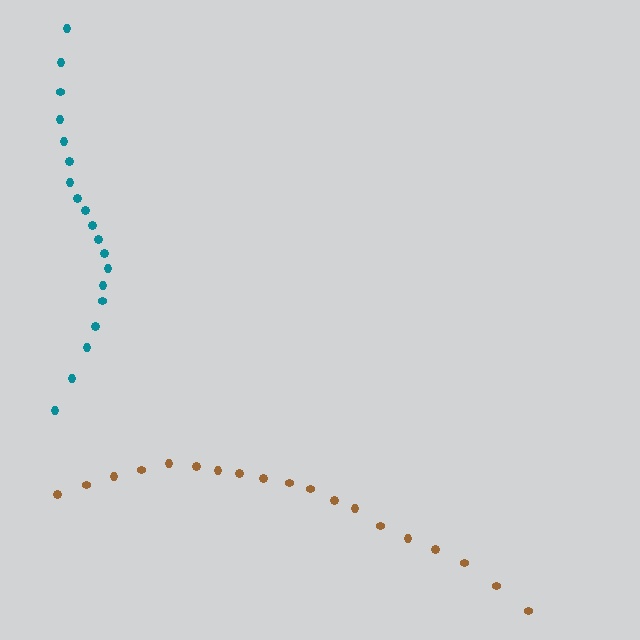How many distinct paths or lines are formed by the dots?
There are 2 distinct paths.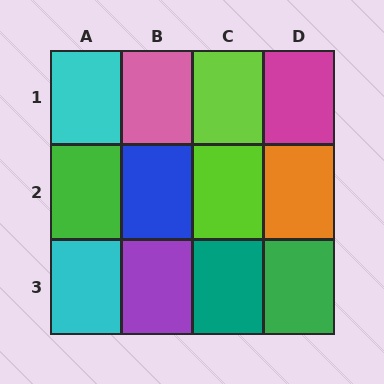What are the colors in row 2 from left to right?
Green, blue, lime, orange.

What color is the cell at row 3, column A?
Cyan.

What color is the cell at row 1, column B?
Pink.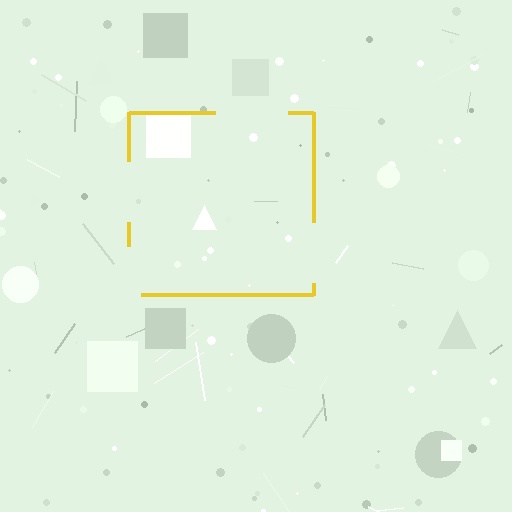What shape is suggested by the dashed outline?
The dashed outline suggests a square.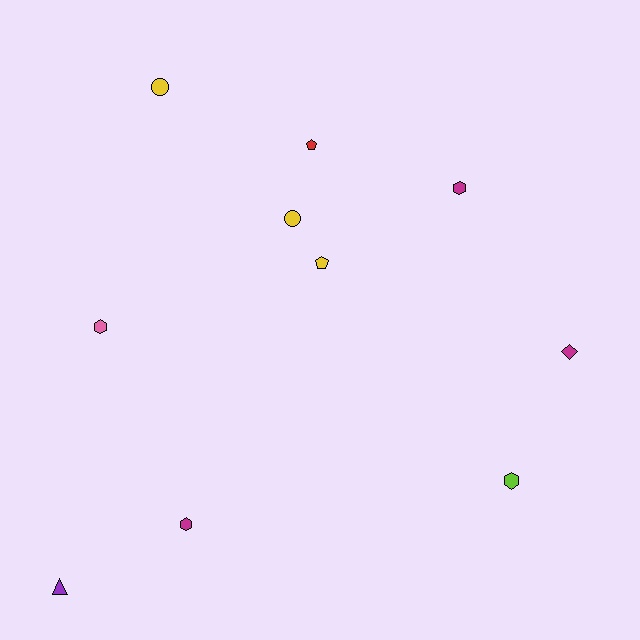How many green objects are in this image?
There are no green objects.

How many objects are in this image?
There are 10 objects.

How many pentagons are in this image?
There are 2 pentagons.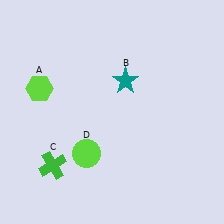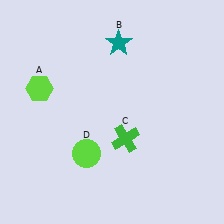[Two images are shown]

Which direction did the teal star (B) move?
The teal star (B) moved up.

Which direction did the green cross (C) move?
The green cross (C) moved right.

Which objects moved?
The objects that moved are: the teal star (B), the green cross (C).